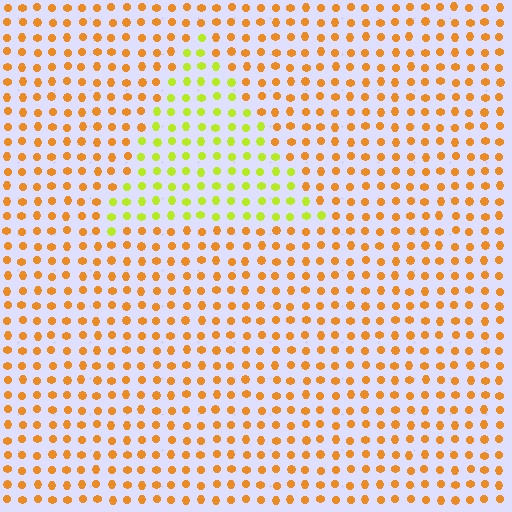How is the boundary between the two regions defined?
The boundary is defined purely by a slight shift in hue (about 45 degrees). Spacing, size, and orientation are identical on both sides.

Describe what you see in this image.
The image is filled with small orange elements in a uniform arrangement. A triangle-shaped region is visible where the elements are tinted to a slightly different hue, forming a subtle color boundary.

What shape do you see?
I see a triangle.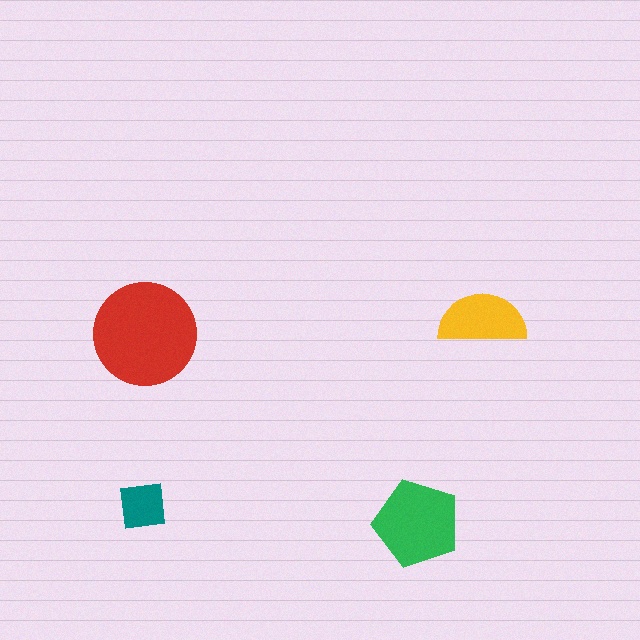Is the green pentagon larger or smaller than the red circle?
Smaller.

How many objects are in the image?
There are 4 objects in the image.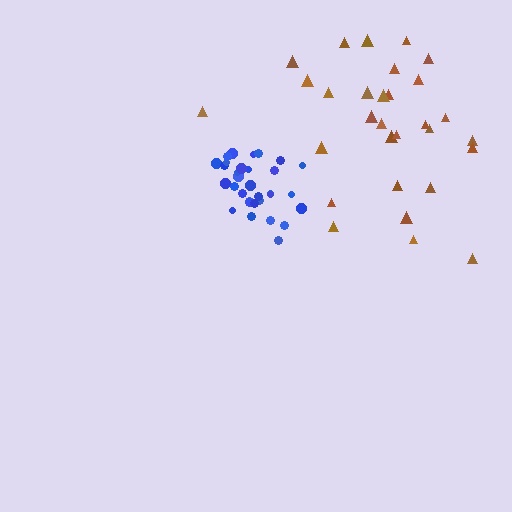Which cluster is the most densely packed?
Blue.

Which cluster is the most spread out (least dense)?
Brown.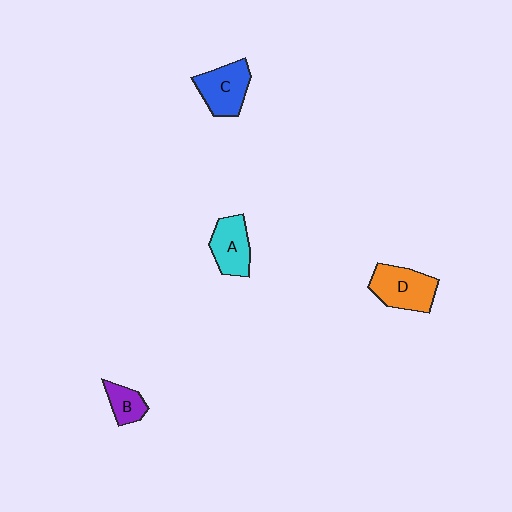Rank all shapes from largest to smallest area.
From largest to smallest: D (orange), C (blue), A (cyan), B (purple).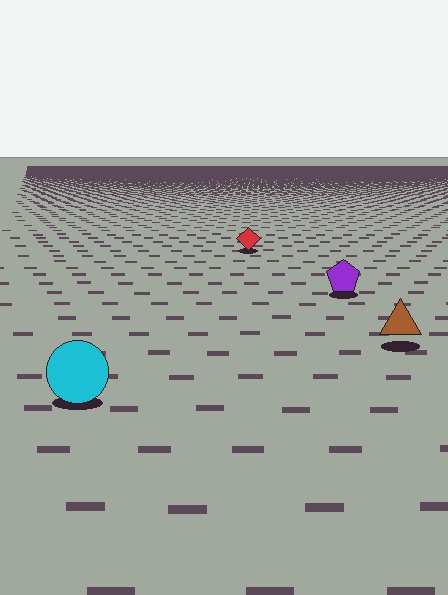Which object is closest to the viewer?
The cyan circle is closest. The texture marks near it are larger and more spread out.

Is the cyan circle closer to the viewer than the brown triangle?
Yes. The cyan circle is closer — you can tell from the texture gradient: the ground texture is coarser near it.